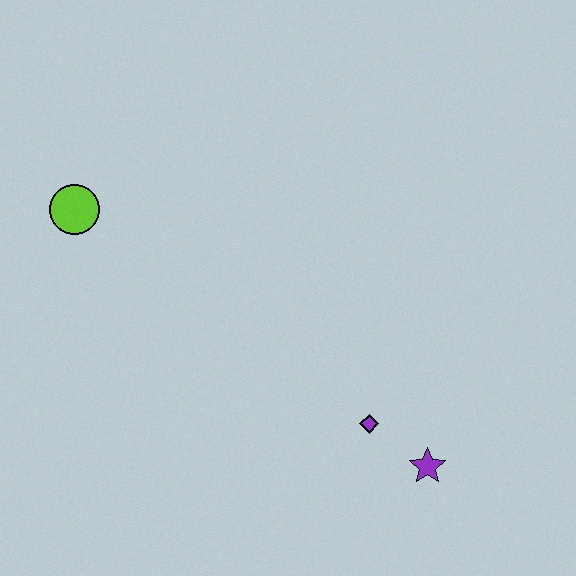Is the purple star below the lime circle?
Yes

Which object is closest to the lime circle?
The purple diamond is closest to the lime circle.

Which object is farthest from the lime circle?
The purple star is farthest from the lime circle.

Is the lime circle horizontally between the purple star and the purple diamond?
No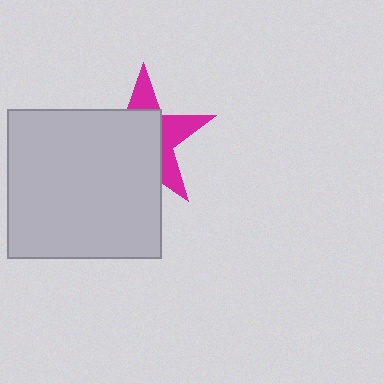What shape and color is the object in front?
The object in front is a light gray rectangle.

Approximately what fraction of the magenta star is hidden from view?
Roughly 62% of the magenta star is hidden behind the light gray rectangle.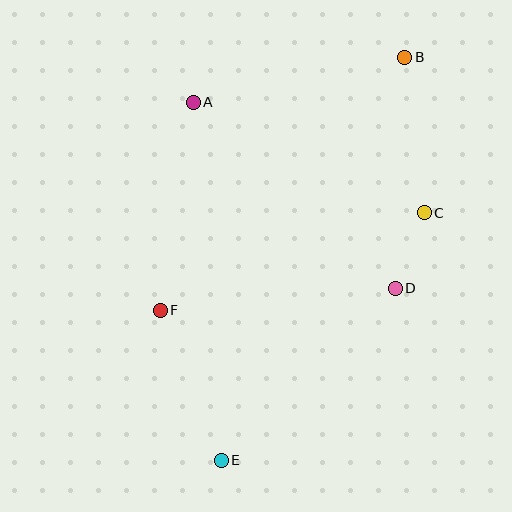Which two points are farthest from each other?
Points B and E are farthest from each other.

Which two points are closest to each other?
Points C and D are closest to each other.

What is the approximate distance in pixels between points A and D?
The distance between A and D is approximately 275 pixels.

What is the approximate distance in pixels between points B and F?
The distance between B and F is approximately 352 pixels.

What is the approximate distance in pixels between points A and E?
The distance between A and E is approximately 359 pixels.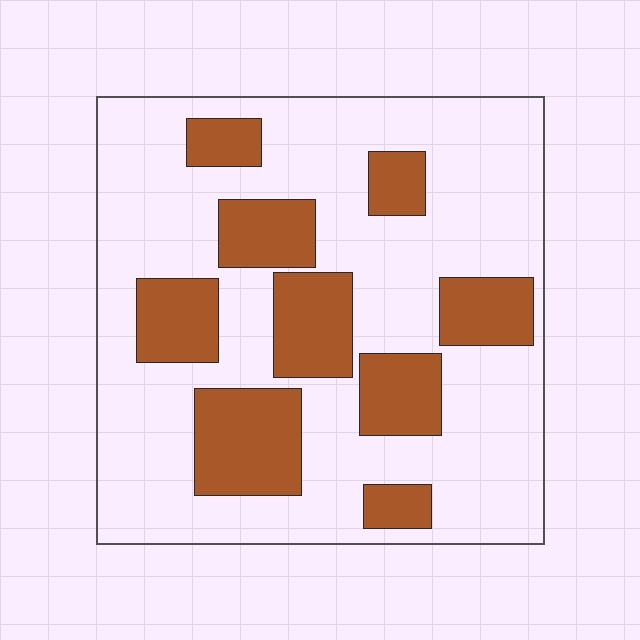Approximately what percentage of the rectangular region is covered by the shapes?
Approximately 30%.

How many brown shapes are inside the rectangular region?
9.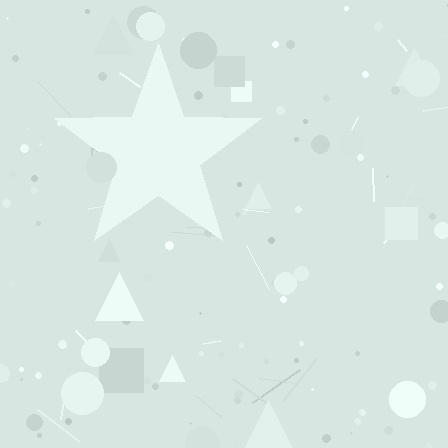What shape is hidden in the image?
A star is hidden in the image.